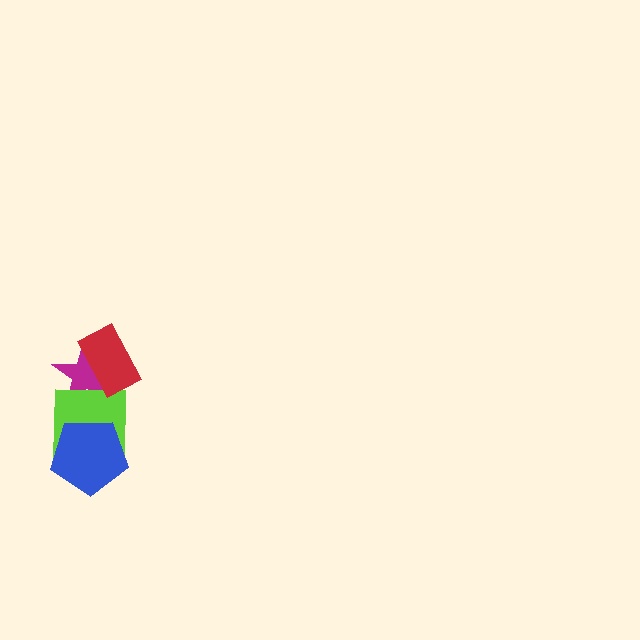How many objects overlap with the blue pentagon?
1 object overlaps with the blue pentagon.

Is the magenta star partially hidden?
Yes, it is partially covered by another shape.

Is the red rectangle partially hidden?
No, no other shape covers it.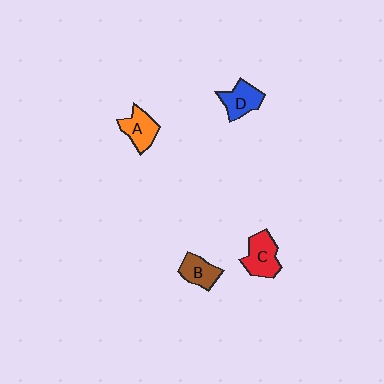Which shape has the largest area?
Shape C (red).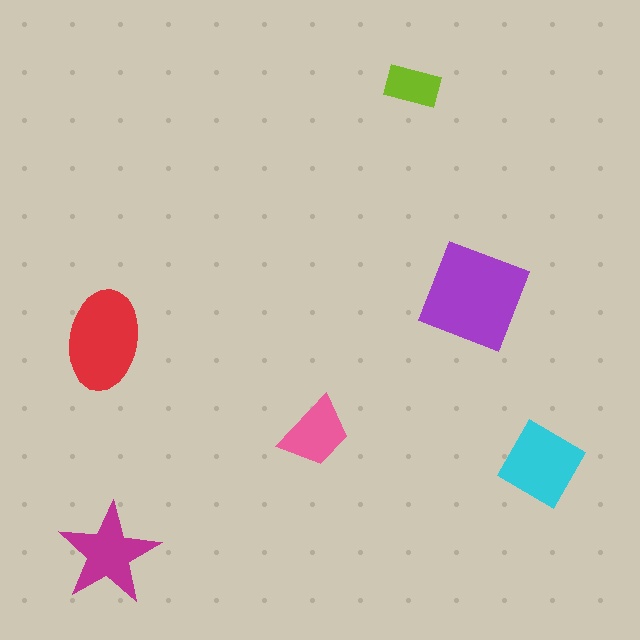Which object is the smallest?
The lime rectangle.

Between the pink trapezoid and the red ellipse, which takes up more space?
The red ellipse.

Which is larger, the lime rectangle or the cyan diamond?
The cyan diamond.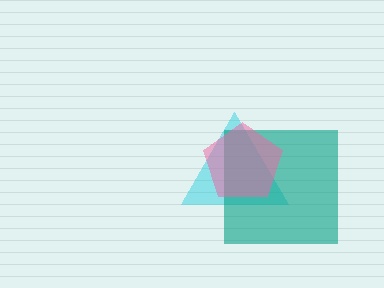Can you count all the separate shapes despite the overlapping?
Yes, there are 3 separate shapes.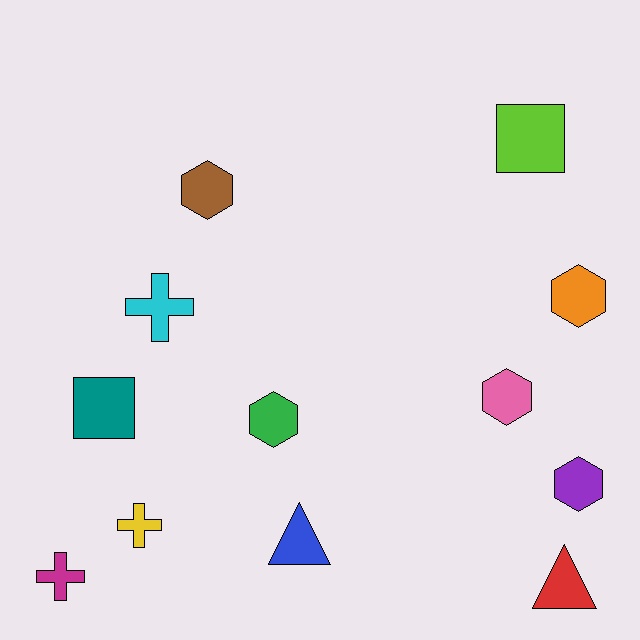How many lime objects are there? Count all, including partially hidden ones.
There is 1 lime object.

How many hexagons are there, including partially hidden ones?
There are 5 hexagons.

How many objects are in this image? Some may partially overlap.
There are 12 objects.